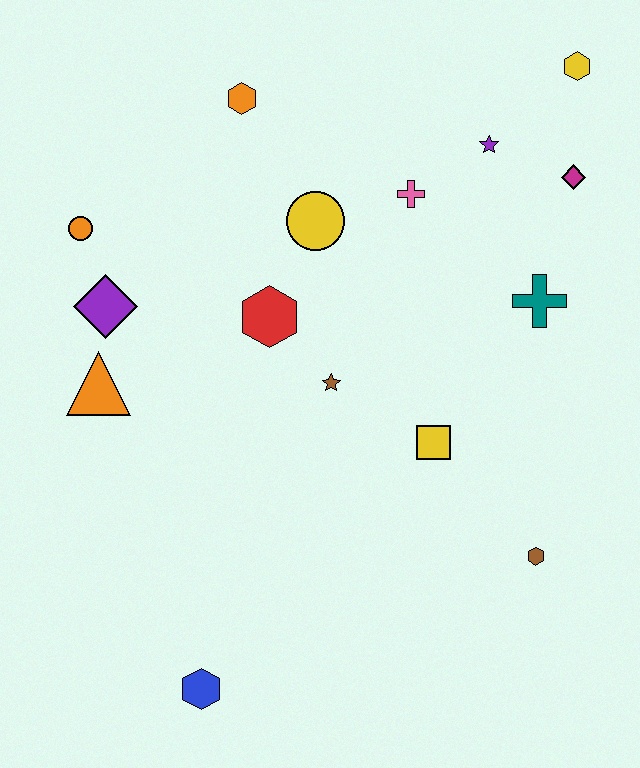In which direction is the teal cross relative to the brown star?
The teal cross is to the right of the brown star.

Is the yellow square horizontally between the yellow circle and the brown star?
No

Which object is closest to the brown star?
The red hexagon is closest to the brown star.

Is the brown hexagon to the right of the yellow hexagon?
No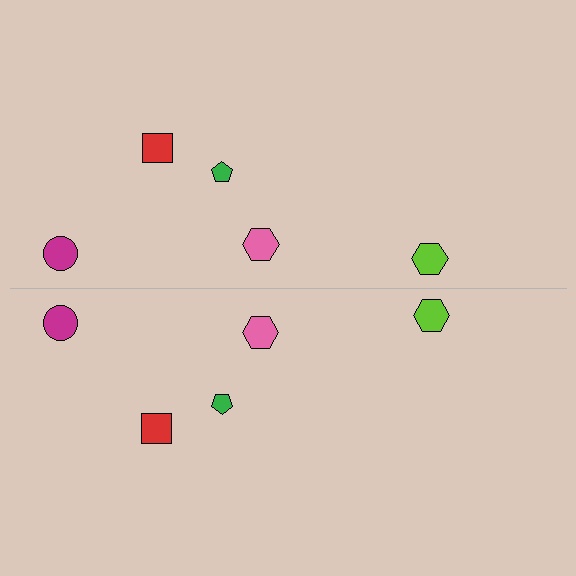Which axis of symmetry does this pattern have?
The pattern has a horizontal axis of symmetry running through the center of the image.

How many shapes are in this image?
There are 10 shapes in this image.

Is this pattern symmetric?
Yes, this pattern has bilateral (reflection) symmetry.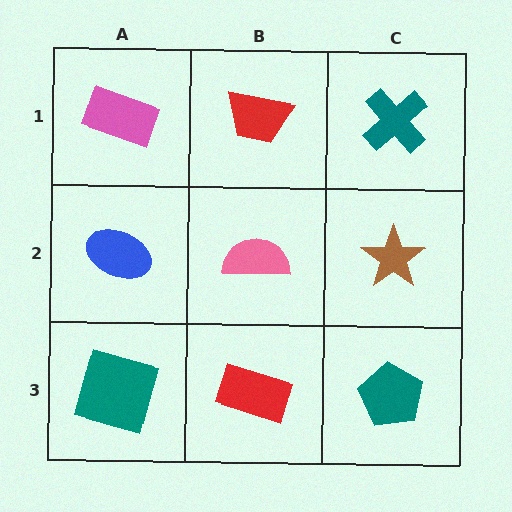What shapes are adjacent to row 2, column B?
A red trapezoid (row 1, column B), a red rectangle (row 3, column B), a blue ellipse (row 2, column A), a brown star (row 2, column C).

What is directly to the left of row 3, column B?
A teal square.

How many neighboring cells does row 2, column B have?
4.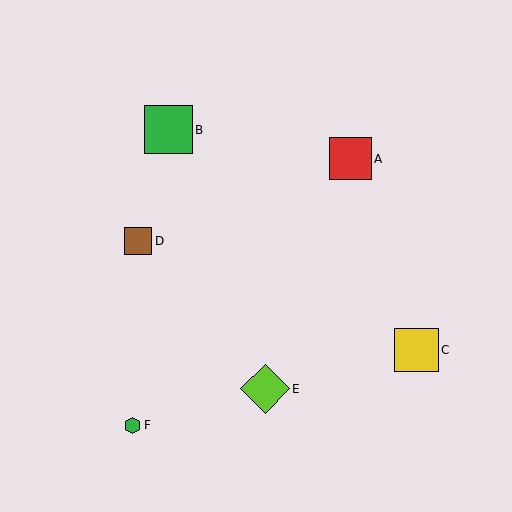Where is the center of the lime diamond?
The center of the lime diamond is at (265, 389).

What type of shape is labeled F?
Shape F is a green hexagon.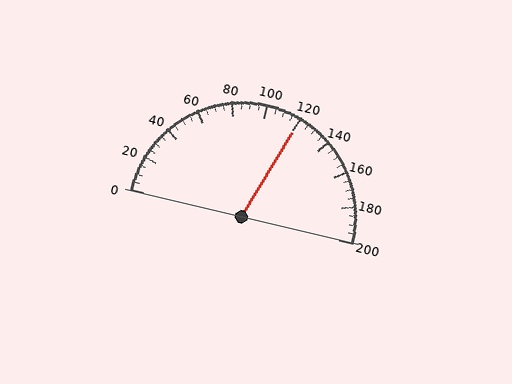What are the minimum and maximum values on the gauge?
The gauge ranges from 0 to 200.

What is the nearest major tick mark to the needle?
The nearest major tick mark is 120.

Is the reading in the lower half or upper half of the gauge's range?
The reading is in the upper half of the range (0 to 200).